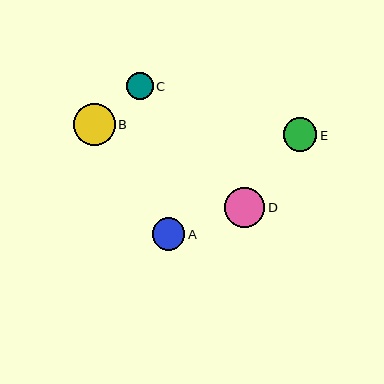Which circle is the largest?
Circle B is the largest with a size of approximately 42 pixels.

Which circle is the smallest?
Circle C is the smallest with a size of approximately 26 pixels.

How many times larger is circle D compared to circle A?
Circle D is approximately 1.2 times the size of circle A.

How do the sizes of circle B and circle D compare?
Circle B and circle D are approximately the same size.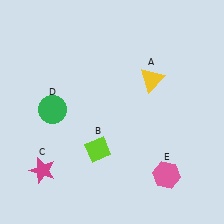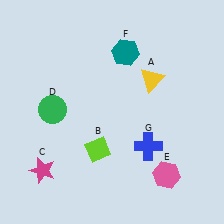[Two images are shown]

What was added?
A teal hexagon (F), a blue cross (G) were added in Image 2.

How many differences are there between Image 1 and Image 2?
There are 2 differences between the two images.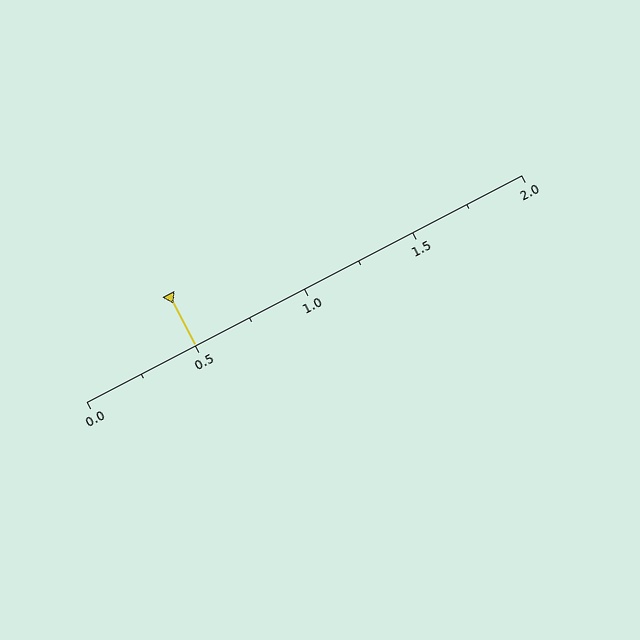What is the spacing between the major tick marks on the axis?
The major ticks are spaced 0.5 apart.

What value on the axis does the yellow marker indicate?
The marker indicates approximately 0.5.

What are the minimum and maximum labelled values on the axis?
The axis runs from 0.0 to 2.0.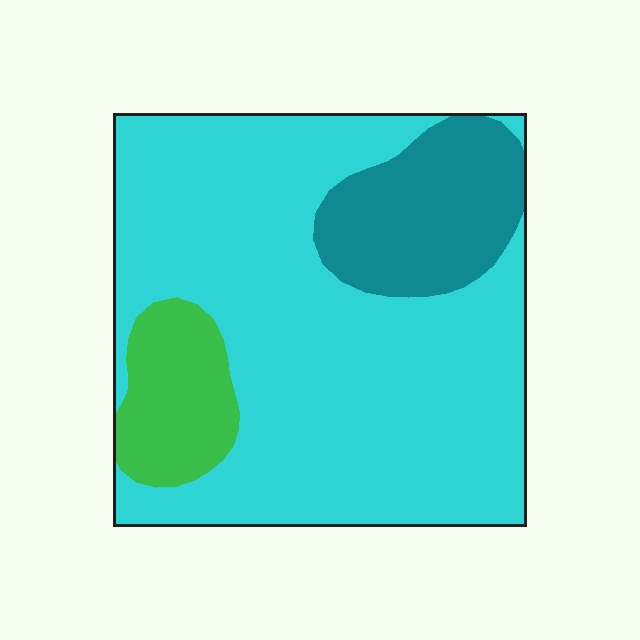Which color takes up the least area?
Green, at roughly 10%.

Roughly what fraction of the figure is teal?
Teal covers 16% of the figure.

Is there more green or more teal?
Teal.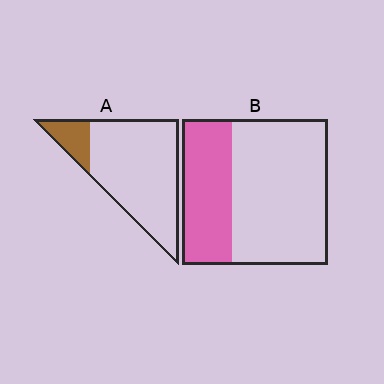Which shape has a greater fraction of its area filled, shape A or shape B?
Shape B.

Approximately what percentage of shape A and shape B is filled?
A is approximately 15% and B is approximately 35%.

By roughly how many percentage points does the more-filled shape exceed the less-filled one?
By roughly 20 percentage points (B over A).